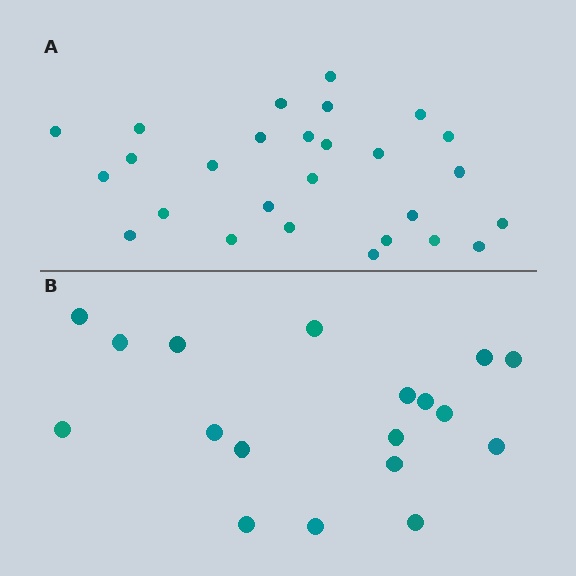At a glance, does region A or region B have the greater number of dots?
Region A (the top region) has more dots.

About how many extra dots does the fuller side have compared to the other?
Region A has roughly 8 or so more dots than region B.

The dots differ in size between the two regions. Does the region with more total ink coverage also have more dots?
No. Region B has more total ink coverage because its dots are larger, but region A actually contains more individual dots. Total area can be misleading — the number of items is what matters here.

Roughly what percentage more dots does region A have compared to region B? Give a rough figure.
About 50% more.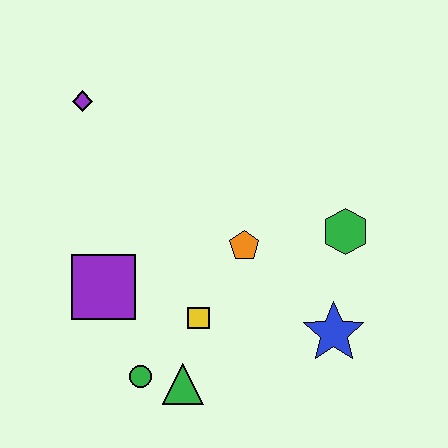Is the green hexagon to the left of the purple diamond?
No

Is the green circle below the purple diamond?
Yes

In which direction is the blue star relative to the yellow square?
The blue star is to the right of the yellow square.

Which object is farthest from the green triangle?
The purple diamond is farthest from the green triangle.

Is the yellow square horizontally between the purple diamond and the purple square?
No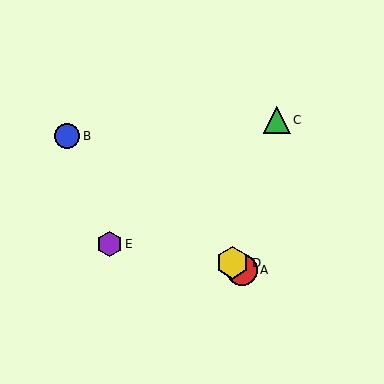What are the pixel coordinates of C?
Object C is at (277, 120).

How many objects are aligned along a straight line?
3 objects (A, B, D) are aligned along a straight line.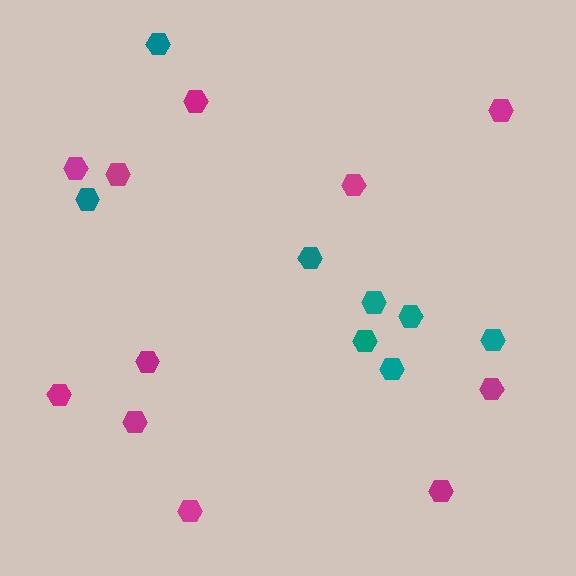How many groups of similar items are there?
There are 2 groups: one group of magenta hexagons (11) and one group of teal hexagons (8).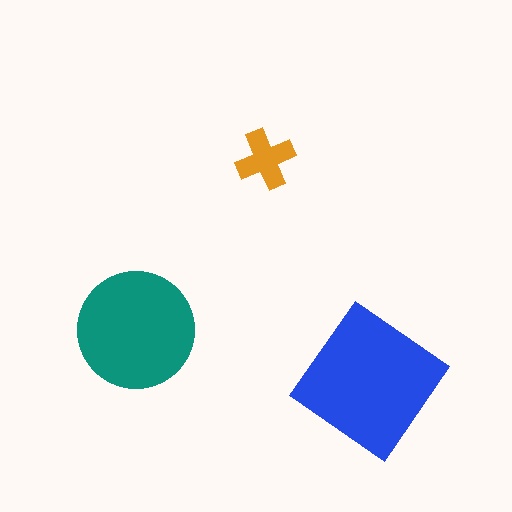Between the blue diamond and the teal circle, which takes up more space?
The blue diamond.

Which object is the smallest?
The orange cross.